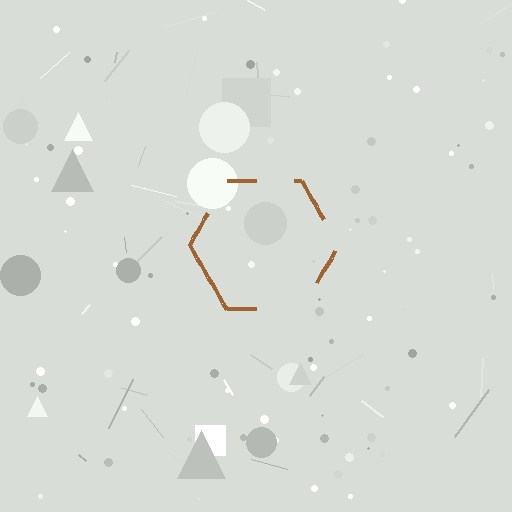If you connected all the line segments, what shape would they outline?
They would outline a hexagon.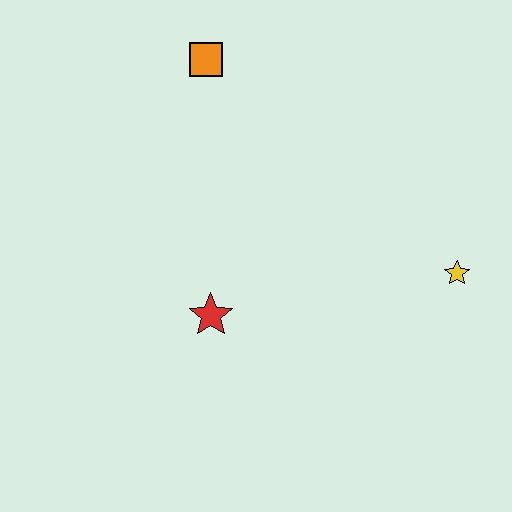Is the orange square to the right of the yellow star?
No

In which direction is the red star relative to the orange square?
The red star is below the orange square.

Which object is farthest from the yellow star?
The orange square is farthest from the yellow star.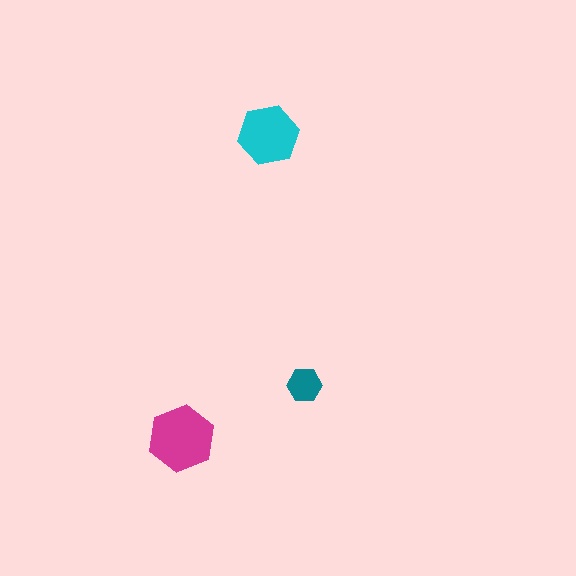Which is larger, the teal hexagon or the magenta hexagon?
The magenta one.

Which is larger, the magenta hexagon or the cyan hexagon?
The magenta one.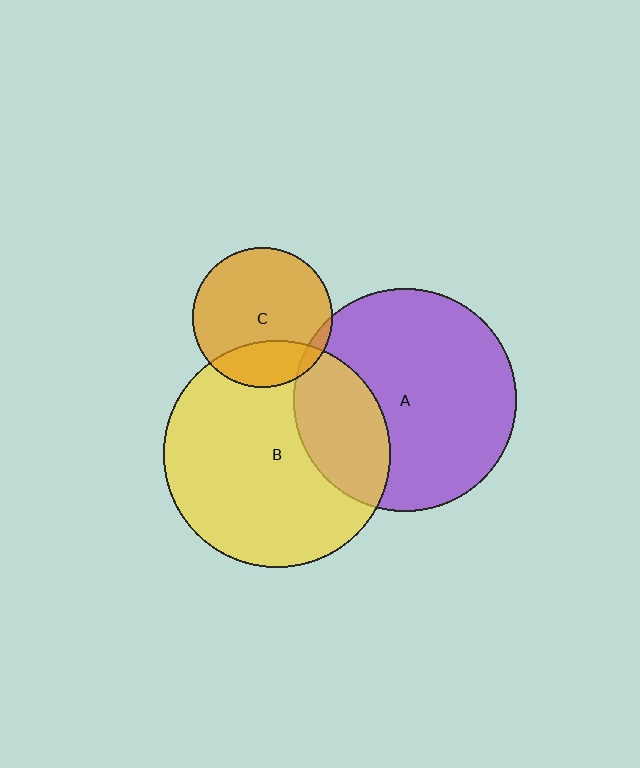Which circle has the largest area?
Circle B (yellow).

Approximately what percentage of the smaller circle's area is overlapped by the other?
Approximately 25%.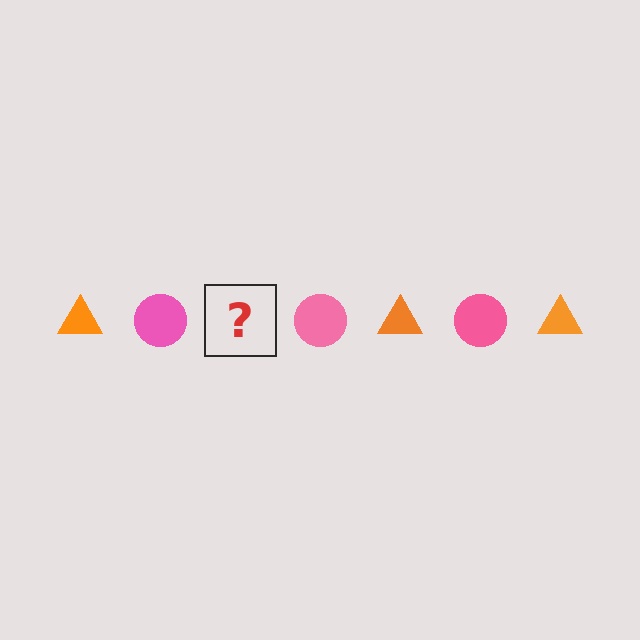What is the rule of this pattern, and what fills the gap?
The rule is that the pattern alternates between orange triangle and pink circle. The gap should be filled with an orange triangle.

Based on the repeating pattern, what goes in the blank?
The blank should be an orange triangle.